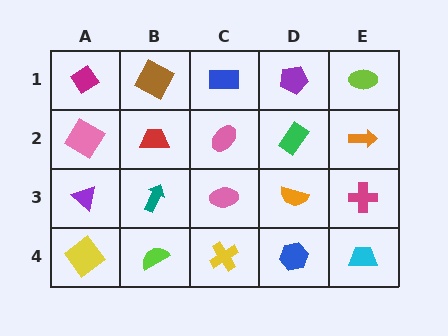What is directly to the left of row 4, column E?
A blue hexagon.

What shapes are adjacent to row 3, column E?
An orange arrow (row 2, column E), a cyan trapezoid (row 4, column E), an orange semicircle (row 3, column D).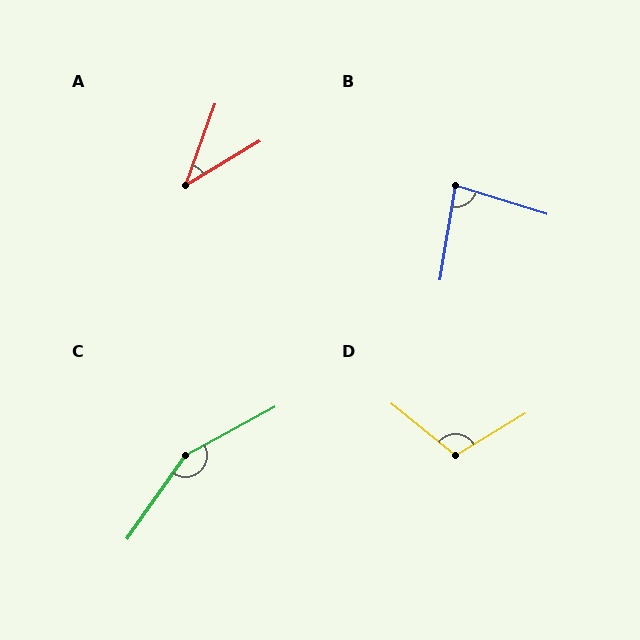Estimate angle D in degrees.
Approximately 110 degrees.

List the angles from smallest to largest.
A (39°), B (82°), D (110°), C (154°).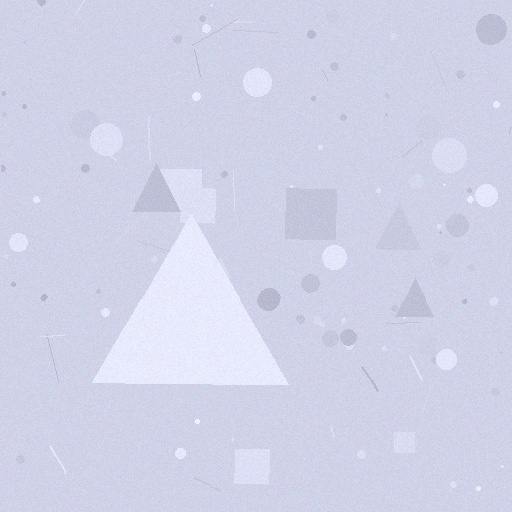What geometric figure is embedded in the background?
A triangle is embedded in the background.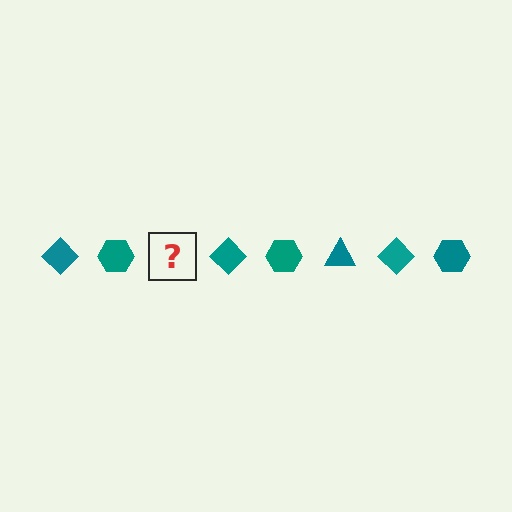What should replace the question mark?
The question mark should be replaced with a teal triangle.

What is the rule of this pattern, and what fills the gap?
The rule is that the pattern cycles through diamond, hexagon, triangle shapes in teal. The gap should be filled with a teal triangle.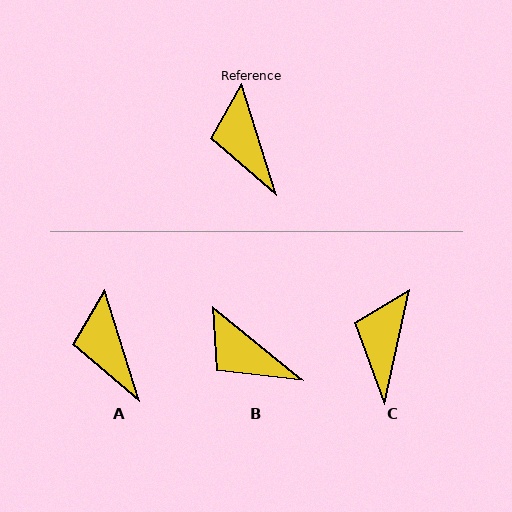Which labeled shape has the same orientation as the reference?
A.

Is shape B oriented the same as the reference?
No, it is off by about 34 degrees.